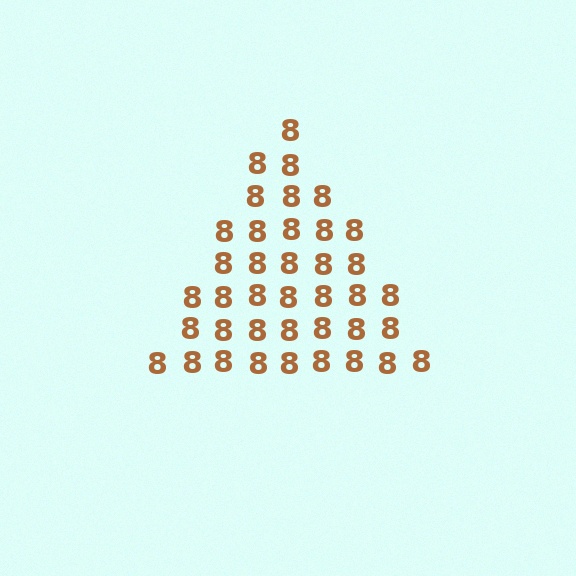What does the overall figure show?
The overall figure shows a triangle.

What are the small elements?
The small elements are digit 8's.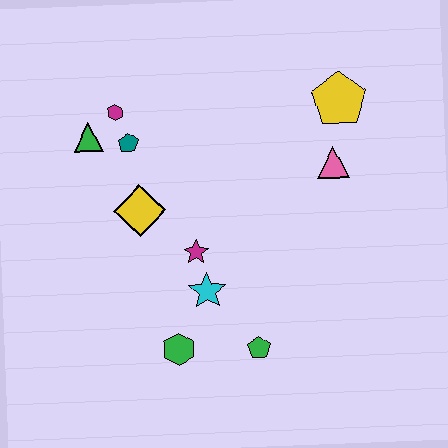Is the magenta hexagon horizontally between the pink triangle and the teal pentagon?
No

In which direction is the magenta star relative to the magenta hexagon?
The magenta star is below the magenta hexagon.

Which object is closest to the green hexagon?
The cyan star is closest to the green hexagon.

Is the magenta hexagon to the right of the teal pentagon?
No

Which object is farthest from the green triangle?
The green pentagon is farthest from the green triangle.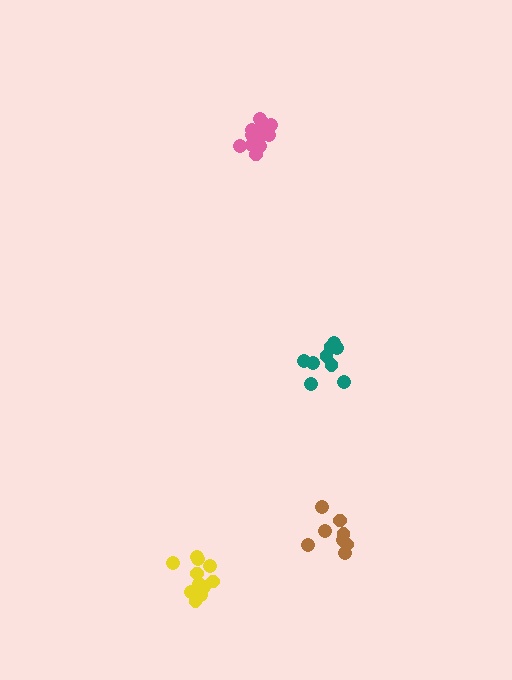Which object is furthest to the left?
The yellow cluster is leftmost.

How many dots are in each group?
Group 1: 11 dots, Group 2: 8 dots, Group 3: 9 dots, Group 4: 12 dots (40 total).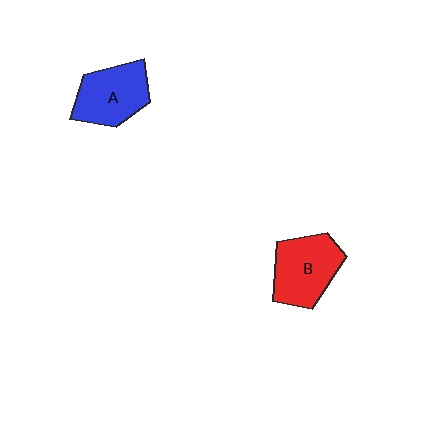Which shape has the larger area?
Shape B (red).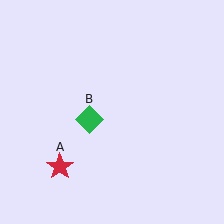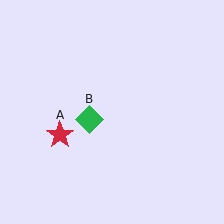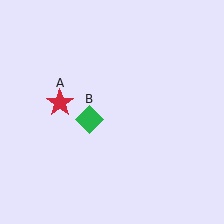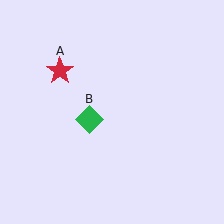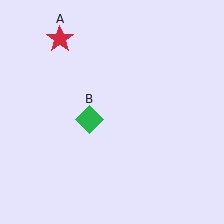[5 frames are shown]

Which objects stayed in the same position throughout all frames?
Green diamond (object B) remained stationary.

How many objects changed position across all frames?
1 object changed position: red star (object A).